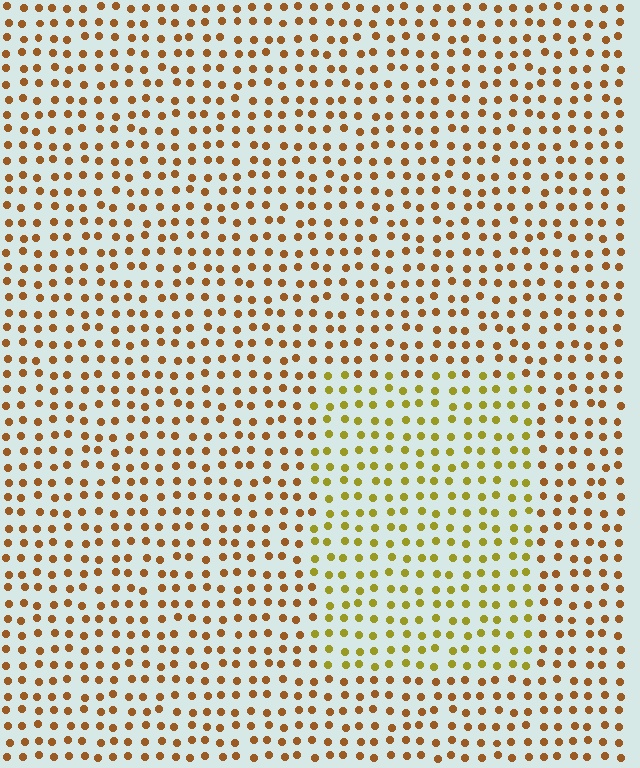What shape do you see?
I see a rectangle.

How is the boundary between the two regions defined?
The boundary is defined purely by a slight shift in hue (about 32 degrees). Spacing, size, and orientation are identical on both sides.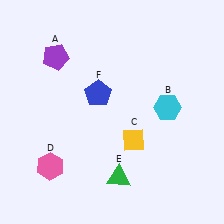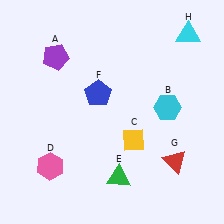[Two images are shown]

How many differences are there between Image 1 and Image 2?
There are 2 differences between the two images.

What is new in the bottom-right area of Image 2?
A red triangle (G) was added in the bottom-right area of Image 2.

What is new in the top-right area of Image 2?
A cyan triangle (H) was added in the top-right area of Image 2.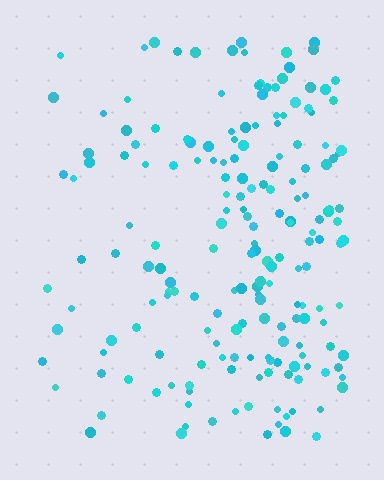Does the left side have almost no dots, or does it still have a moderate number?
Still a moderate number, just noticeably fewer than the right.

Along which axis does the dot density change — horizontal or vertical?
Horizontal.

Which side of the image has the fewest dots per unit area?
The left.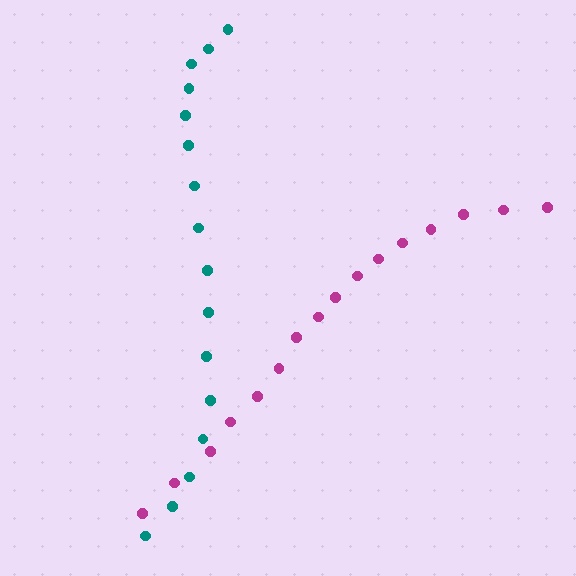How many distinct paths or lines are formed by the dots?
There are 2 distinct paths.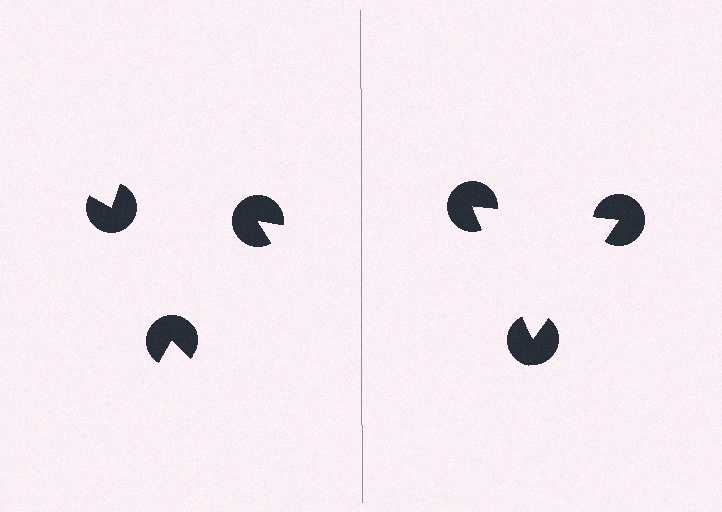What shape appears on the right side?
An illusory triangle.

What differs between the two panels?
The pac-man discs are positioned identically on both sides; only the wedge orientations differ. On the right they align to a triangle; on the left they are misaligned.